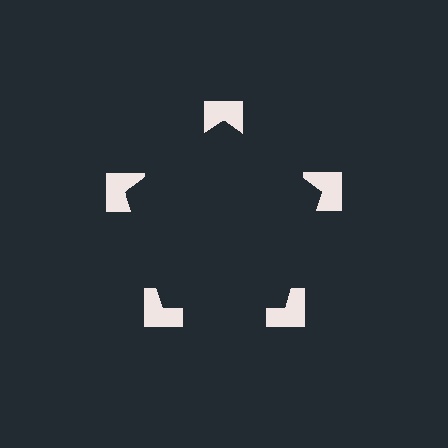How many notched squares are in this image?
There are 5 — one at each vertex of the illusory pentagon.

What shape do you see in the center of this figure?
An illusory pentagon — its edges are inferred from the aligned wedge cuts in the notched squares, not physically drawn.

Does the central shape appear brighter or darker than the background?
It typically appears slightly darker than the background, even though no actual brightness change is drawn.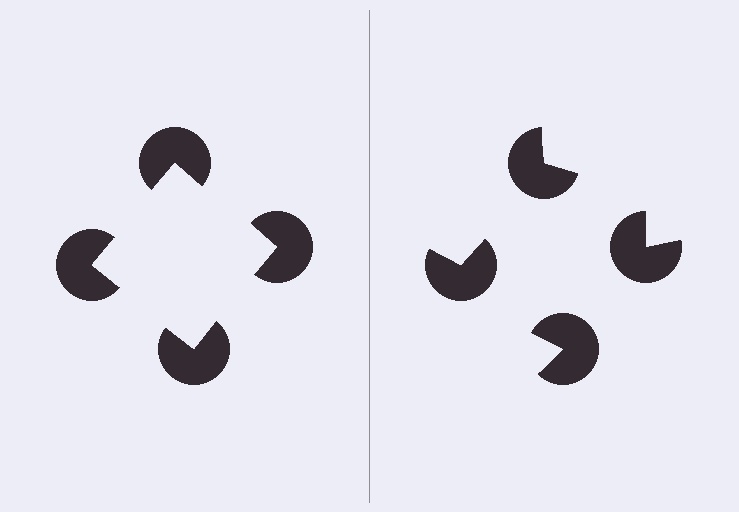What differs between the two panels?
The pac-man discs are positioned identically on both sides; only the wedge orientations differ. On the left they align to a square; on the right they are misaligned.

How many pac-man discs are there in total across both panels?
8 — 4 on each side.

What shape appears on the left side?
An illusory square.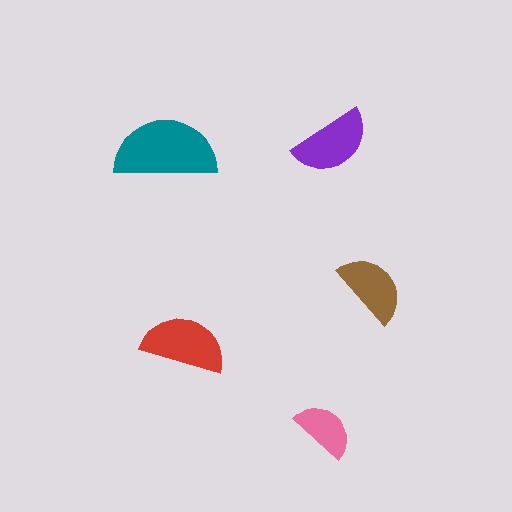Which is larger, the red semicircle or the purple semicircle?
The red one.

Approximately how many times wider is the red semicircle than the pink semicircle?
About 1.5 times wider.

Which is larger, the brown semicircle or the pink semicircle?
The brown one.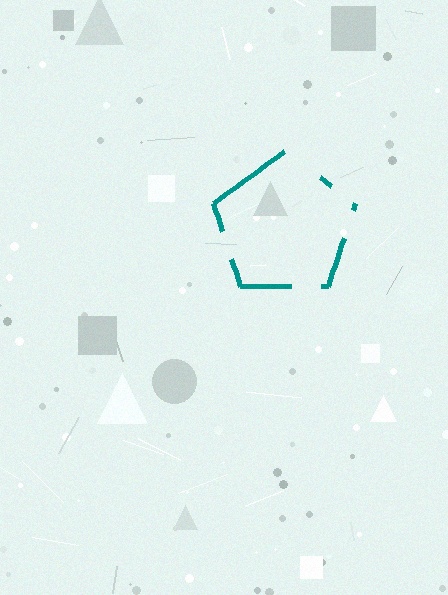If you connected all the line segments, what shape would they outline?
They would outline a pentagon.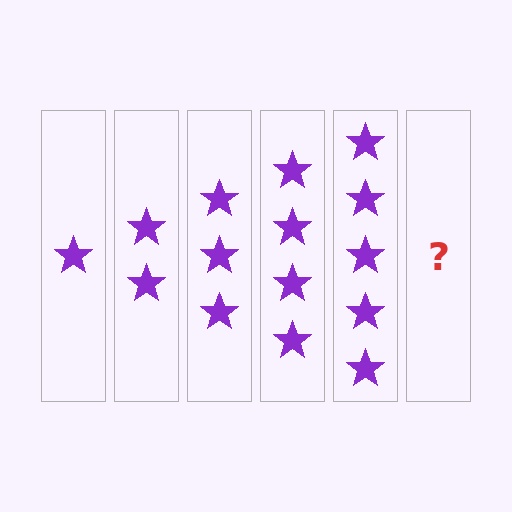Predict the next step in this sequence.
The next step is 6 stars.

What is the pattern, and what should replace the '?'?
The pattern is that each step adds one more star. The '?' should be 6 stars.